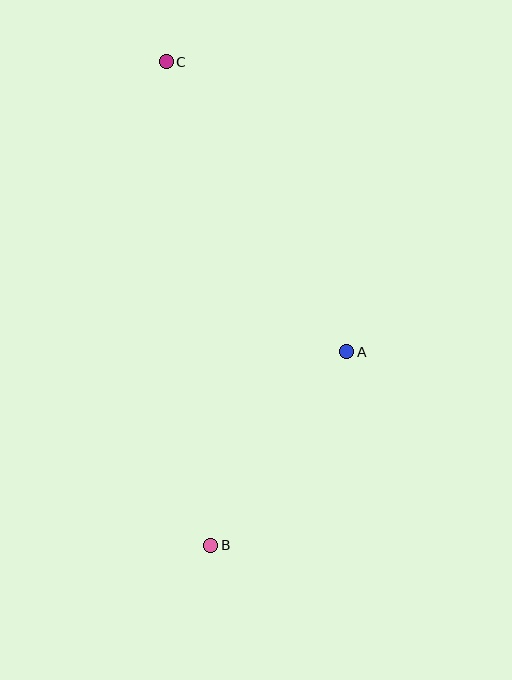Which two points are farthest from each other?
Points B and C are farthest from each other.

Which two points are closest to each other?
Points A and B are closest to each other.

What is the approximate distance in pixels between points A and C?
The distance between A and C is approximately 342 pixels.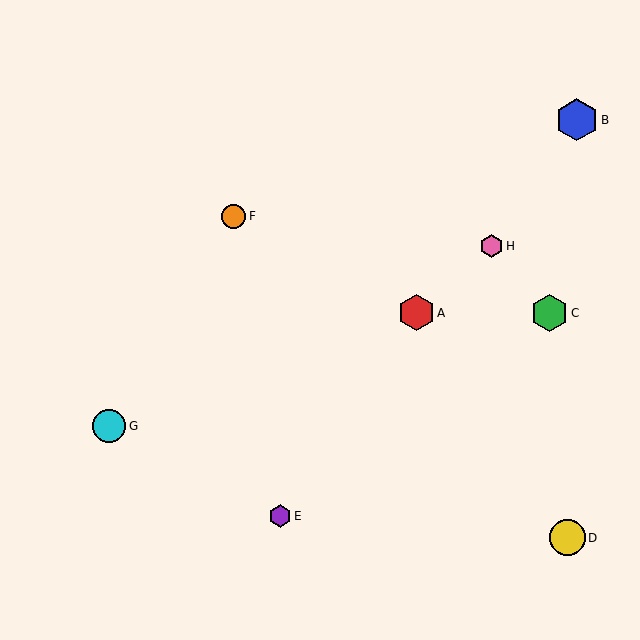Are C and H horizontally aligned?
No, C is at y≈313 and H is at y≈246.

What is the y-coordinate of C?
Object C is at y≈313.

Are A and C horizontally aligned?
Yes, both are at y≈313.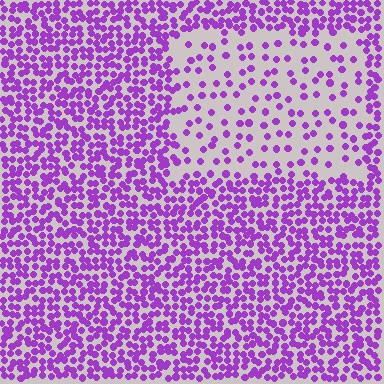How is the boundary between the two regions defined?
The boundary is defined by a change in element density (approximately 2.8x ratio). All elements are the same color, size, and shape.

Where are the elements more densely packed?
The elements are more densely packed outside the rectangle boundary.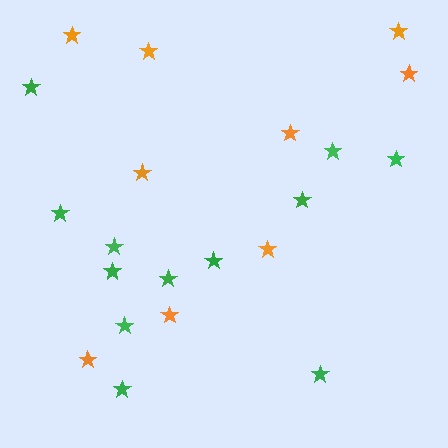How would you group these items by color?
There are 2 groups: one group of green stars (12) and one group of orange stars (9).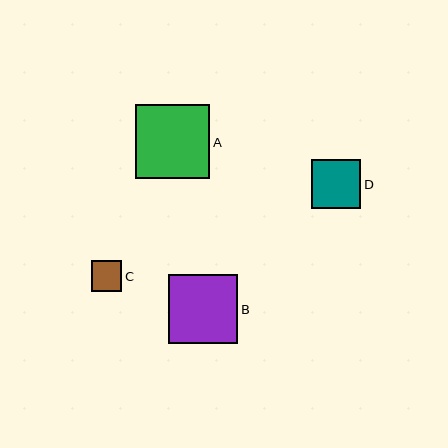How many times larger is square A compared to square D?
Square A is approximately 1.5 times the size of square D.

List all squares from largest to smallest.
From largest to smallest: A, B, D, C.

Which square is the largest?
Square A is the largest with a size of approximately 75 pixels.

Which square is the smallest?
Square C is the smallest with a size of approximately 31 pixels.